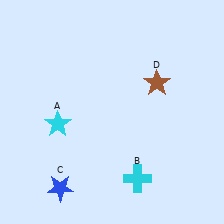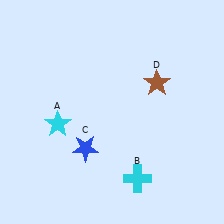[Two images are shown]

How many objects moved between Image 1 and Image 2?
1 object moved between the two images.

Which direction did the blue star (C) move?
The blue star (C) moved up.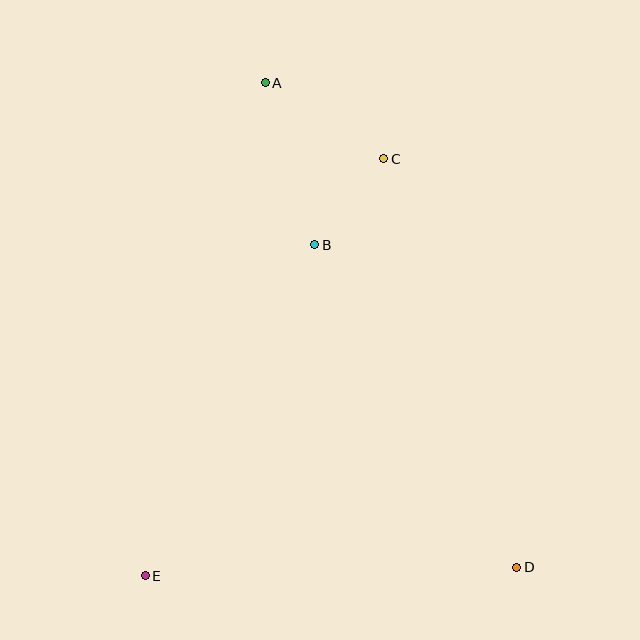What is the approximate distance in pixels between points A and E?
The distance between A and E is approximately 507 pixels.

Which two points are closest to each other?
Points B and C are closest to each other.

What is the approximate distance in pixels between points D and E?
The distance between D and E is approximately 372 pixels.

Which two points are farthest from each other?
Points A and D are farthest from each other.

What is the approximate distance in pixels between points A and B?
The distance between A and B is approximately 170 pixels.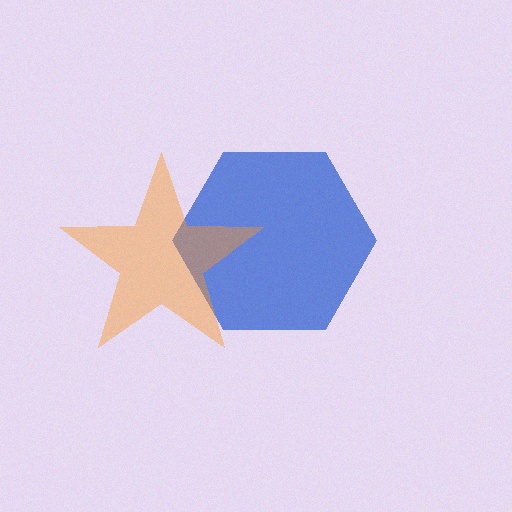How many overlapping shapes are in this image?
There are 2 overlapping shapes in the image.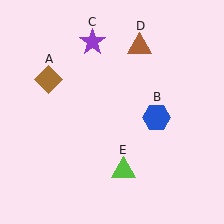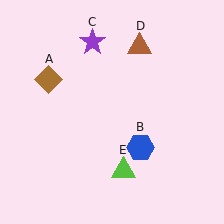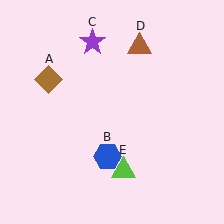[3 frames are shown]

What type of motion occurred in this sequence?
The blue hexagon (object B) rotated clockwise around the center of the scene.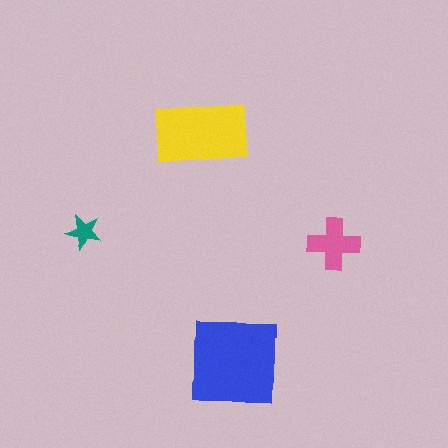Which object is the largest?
The blue square.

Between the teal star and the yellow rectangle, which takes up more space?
The yellow rectangle.